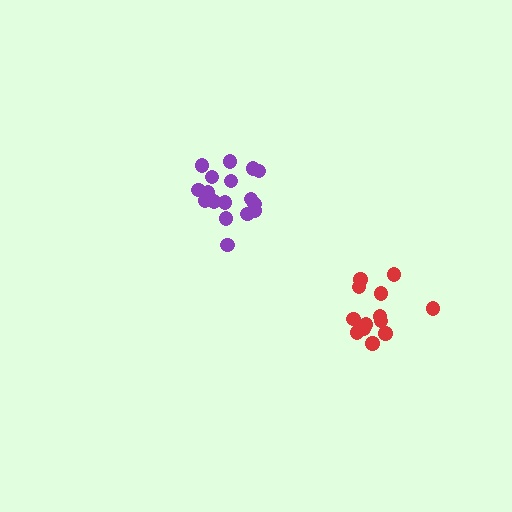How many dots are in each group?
Group 1: 13 dots, Group 2: 17 dots (30 total).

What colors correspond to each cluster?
The clusters are colored: red, purple.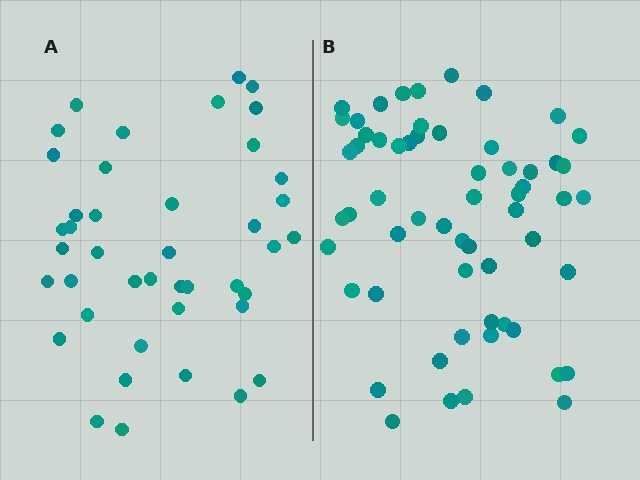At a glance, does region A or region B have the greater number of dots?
Region B (the right region) has more dots.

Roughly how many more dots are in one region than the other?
Region B has approximately 15 more dots than region A.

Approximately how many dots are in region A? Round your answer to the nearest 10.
About 40 dots. (The exact count is 42, which rounds to 40.)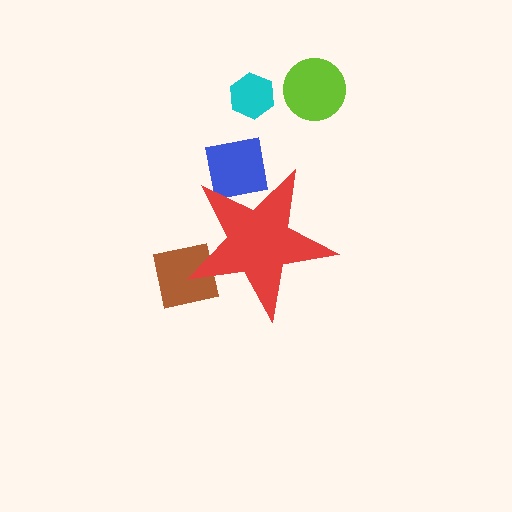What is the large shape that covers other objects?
A red star.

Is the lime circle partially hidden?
No, the lime circle is fully visible.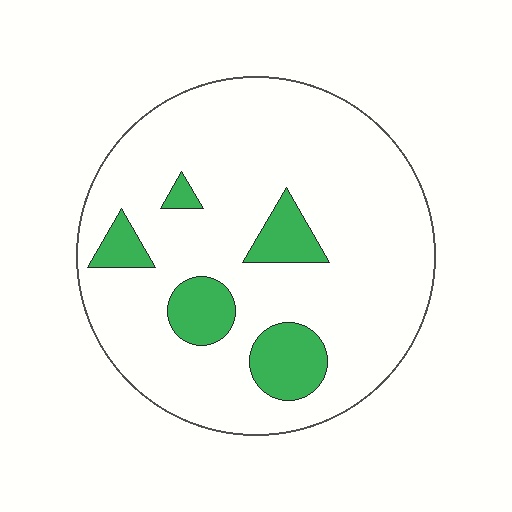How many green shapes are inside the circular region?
5.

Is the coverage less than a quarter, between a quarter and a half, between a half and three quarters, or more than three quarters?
Less than a quarter.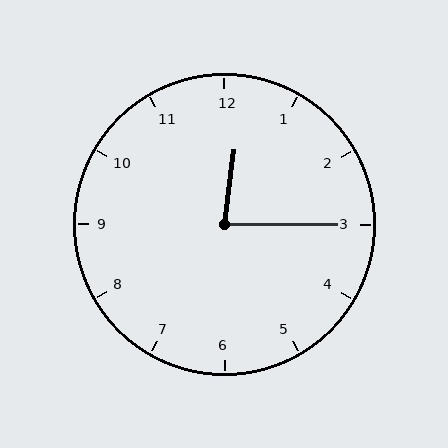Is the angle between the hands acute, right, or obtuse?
It is acute.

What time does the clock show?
12:15.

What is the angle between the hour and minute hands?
Approximately 82 degrees.